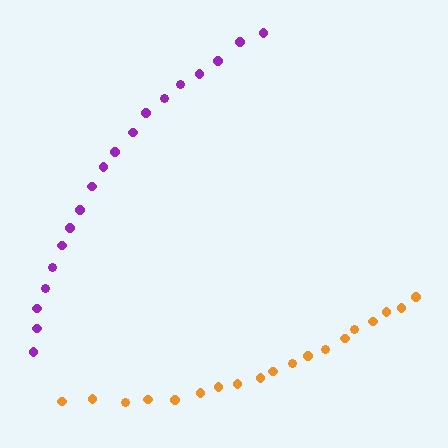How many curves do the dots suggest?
There are 2 distinct paths.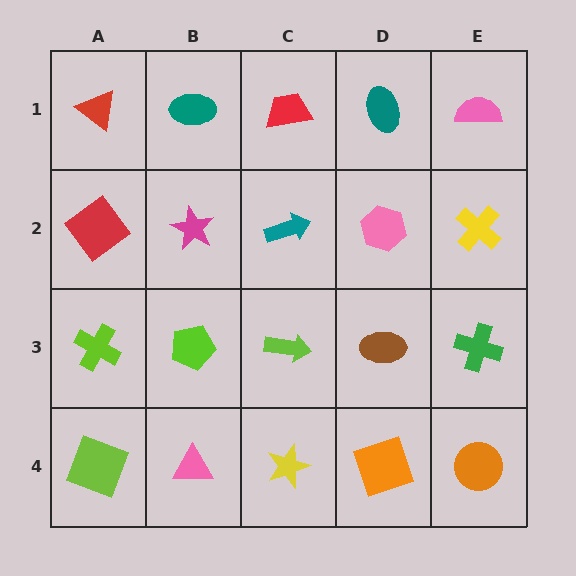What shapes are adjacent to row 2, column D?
A teal ellipse (row 1, column D), a brown ellipse (row 3, column D), a teal arrow (row 2, column C), a yellow cross (row 2, column E).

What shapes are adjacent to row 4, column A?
A lime cross (row 3, column A), a pink triangle (row 4, column B).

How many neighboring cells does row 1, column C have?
3.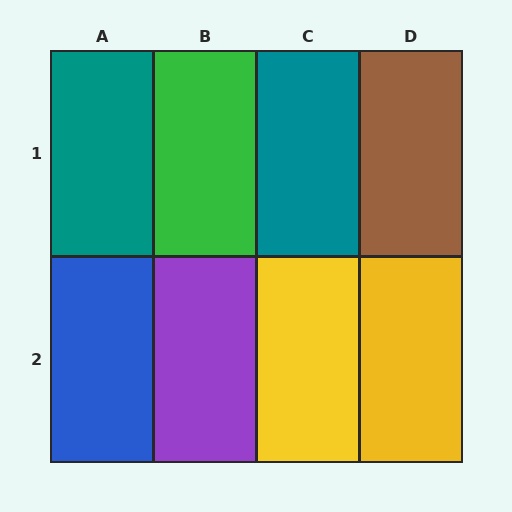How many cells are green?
1 cell is green.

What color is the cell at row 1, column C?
Teal.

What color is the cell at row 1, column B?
Green.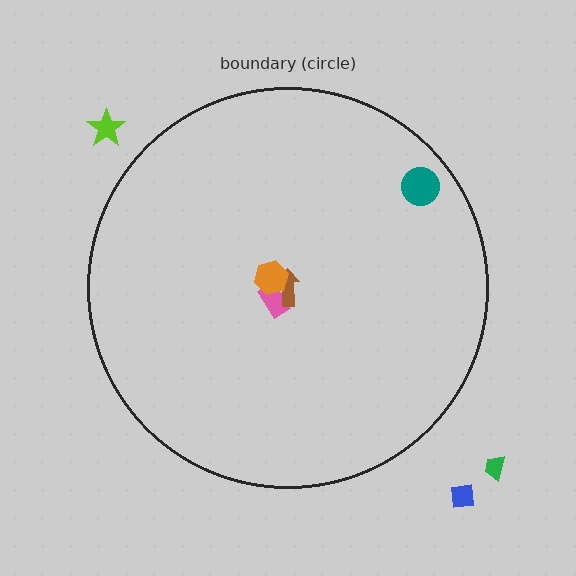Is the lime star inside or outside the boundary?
Outside.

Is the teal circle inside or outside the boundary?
Inside.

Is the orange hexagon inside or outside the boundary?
Inside.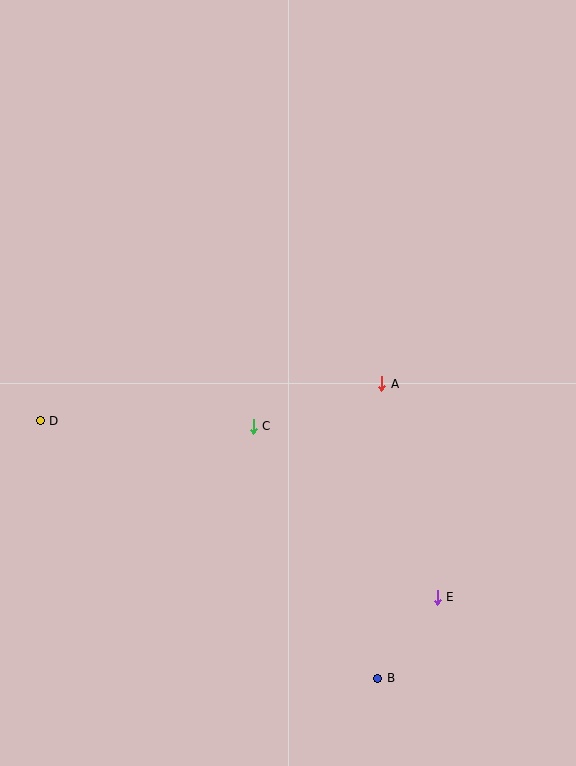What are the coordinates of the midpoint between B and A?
The midpoint between B and A is at (380, 531).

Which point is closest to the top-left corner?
Point D is closest to the top-left corner.